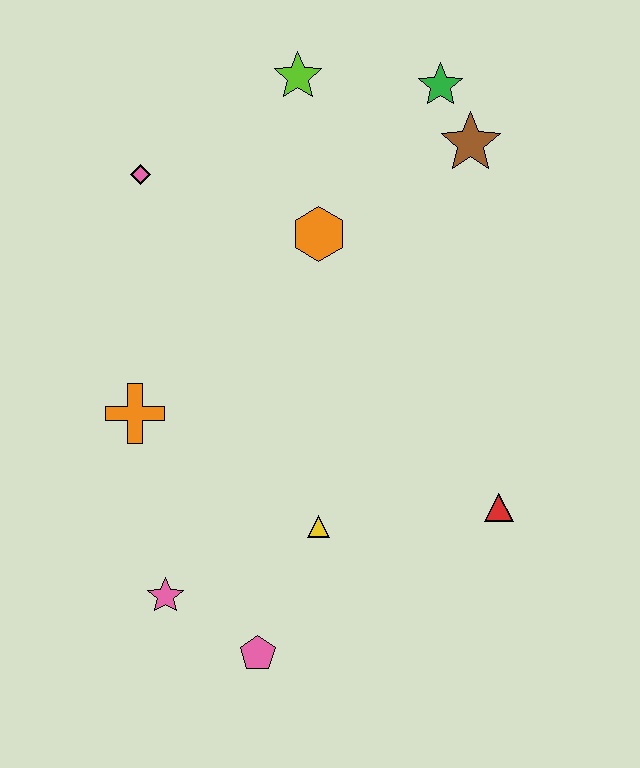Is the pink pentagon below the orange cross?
Yes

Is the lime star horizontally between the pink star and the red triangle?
Yes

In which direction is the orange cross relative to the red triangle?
The orange cross is to the left of the red triangle.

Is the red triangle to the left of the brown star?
No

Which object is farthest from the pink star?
The green star is farthest from the pink star.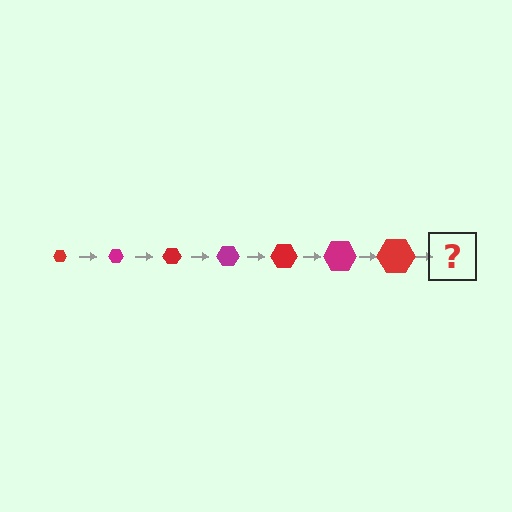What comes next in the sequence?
The next element should be a magenta hexagon, larger than the previous one.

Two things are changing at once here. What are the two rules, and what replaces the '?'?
The two rules are that the hexagon grows larger each step and the color cycles through red and magenta. The '?' should be a magenta hexagon, larger than the previous one.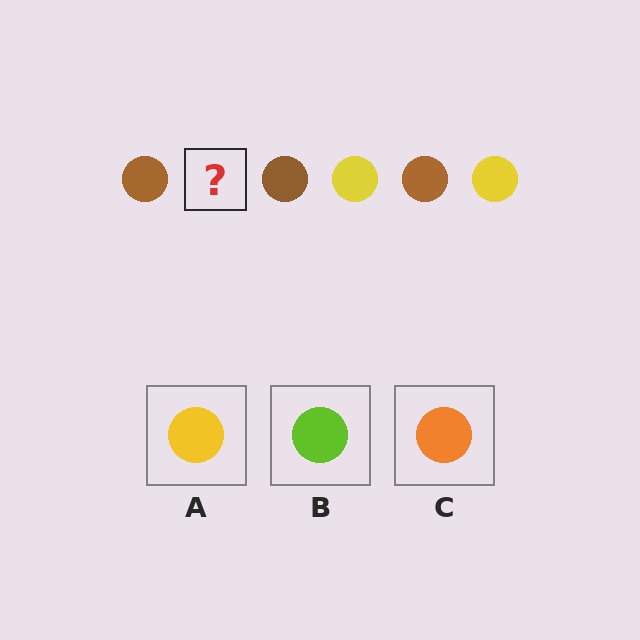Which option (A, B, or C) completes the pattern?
A.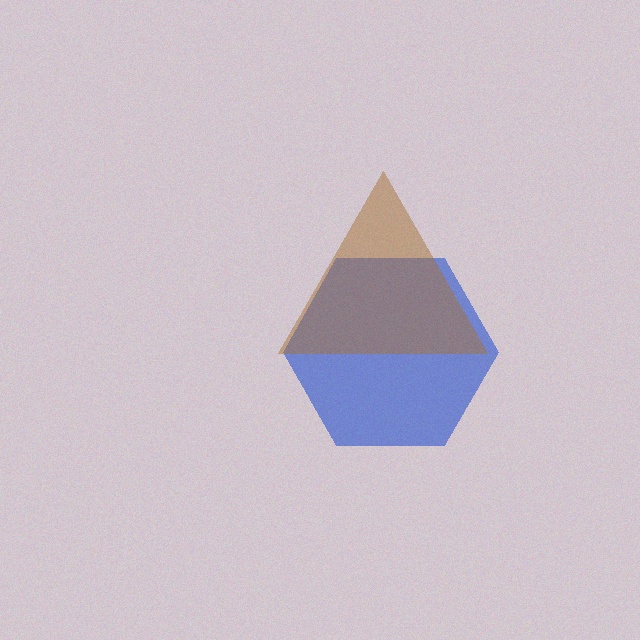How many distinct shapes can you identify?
There are 2 distinct shapes: a blue hexagon, a brown triangle.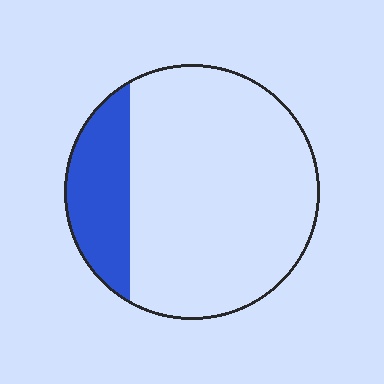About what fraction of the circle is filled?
About one fifth (1/5).